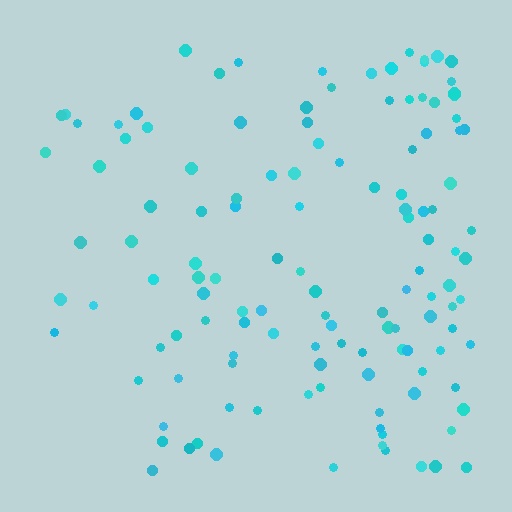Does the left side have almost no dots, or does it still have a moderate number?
Still a moderate number, just noticeably fewer than the right.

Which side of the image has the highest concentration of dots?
The right.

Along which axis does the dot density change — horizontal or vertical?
Horizontal.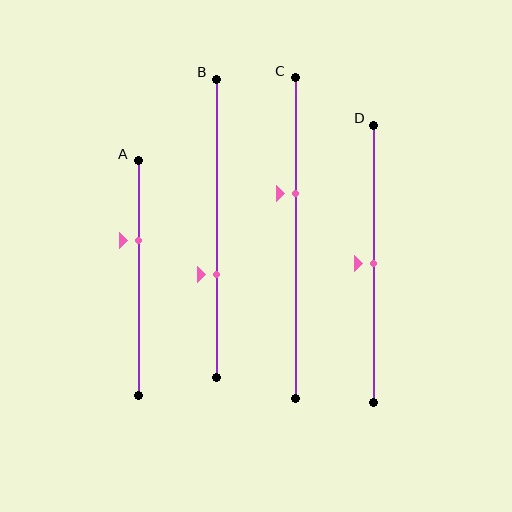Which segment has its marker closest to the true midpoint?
Segment D has its marker closest to the true midpoint.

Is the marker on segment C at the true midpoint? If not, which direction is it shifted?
No, the marker on segment C is shifted upward by about 14% of the segment length.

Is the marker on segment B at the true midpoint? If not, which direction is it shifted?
No, the marker on segment B is shifted downward by about 16% of the segment length.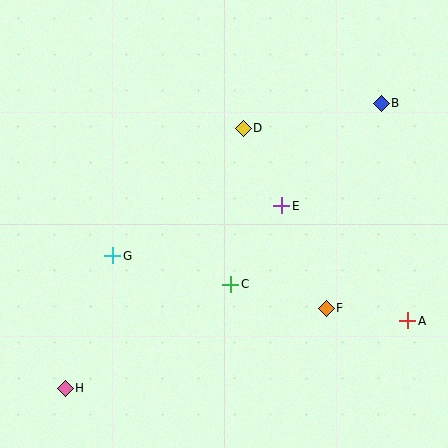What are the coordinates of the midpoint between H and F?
The midpoint between H and F is at (196, 348).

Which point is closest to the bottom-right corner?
Point A is closest to the bottom-right corner.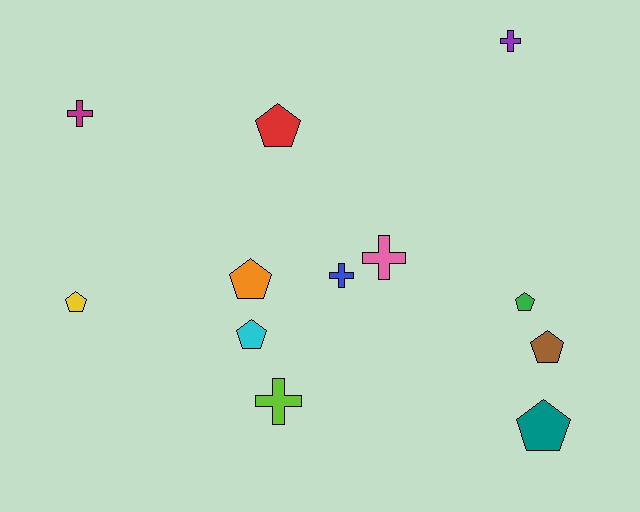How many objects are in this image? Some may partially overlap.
There are 12 objects.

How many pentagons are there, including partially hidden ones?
There are 7 pentagons.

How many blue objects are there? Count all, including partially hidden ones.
There is 1 blue object.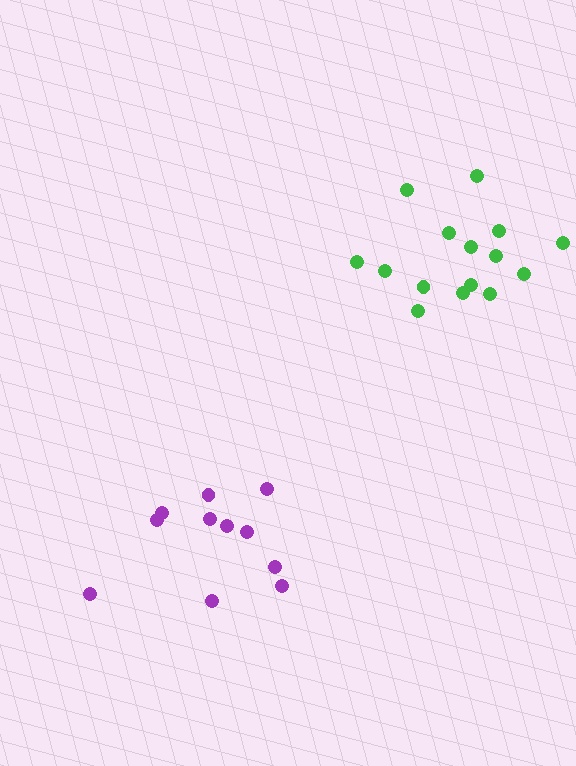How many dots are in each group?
Group 1: 15 dots, Group 2: 11 dots (26 total).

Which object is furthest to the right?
The green cluster is rightmost.